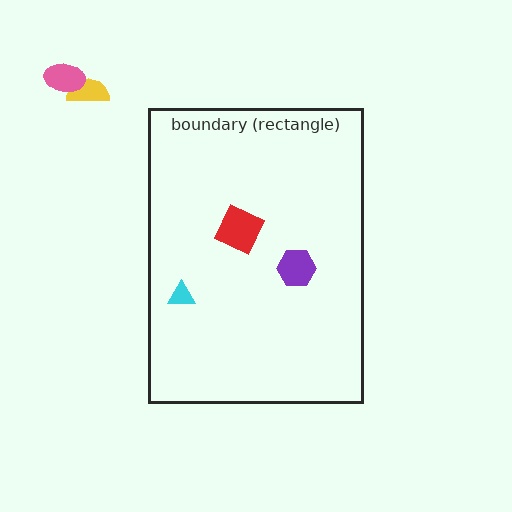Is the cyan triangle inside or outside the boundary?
Inside.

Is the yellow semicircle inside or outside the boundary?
Outside.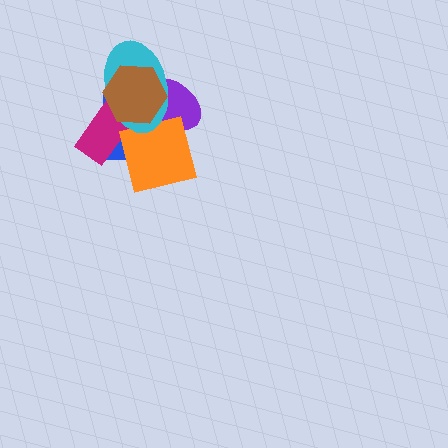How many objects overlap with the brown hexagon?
5 objects overlap with the brown hexagon.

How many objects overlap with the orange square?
5 objects overlap with the orange square.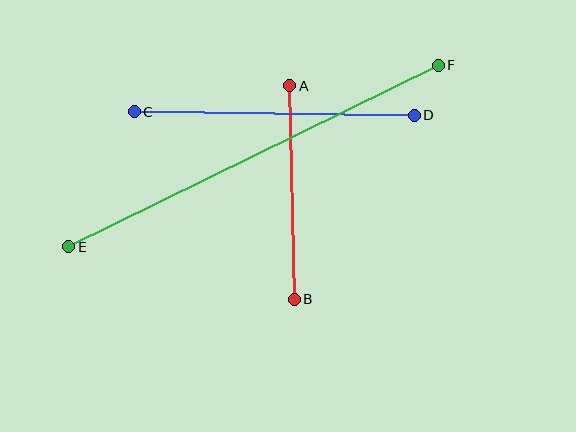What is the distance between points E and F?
The distance is approximately 412 pixels.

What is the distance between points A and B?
The distance is approximately 213 pixels.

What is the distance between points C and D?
The distance is approximately 280 pixels.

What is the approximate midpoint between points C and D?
The midpoint is at approximately (274, 114) pixels.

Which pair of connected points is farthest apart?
Points E and F are farthest apart.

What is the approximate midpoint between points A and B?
The midpoint is at approximately (292, 193) pixels.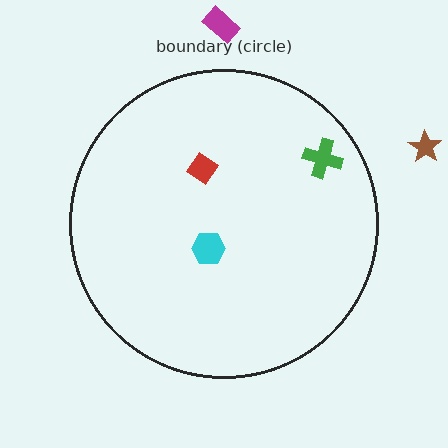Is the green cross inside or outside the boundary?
Inside.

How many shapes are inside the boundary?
3 inside, 2 outside.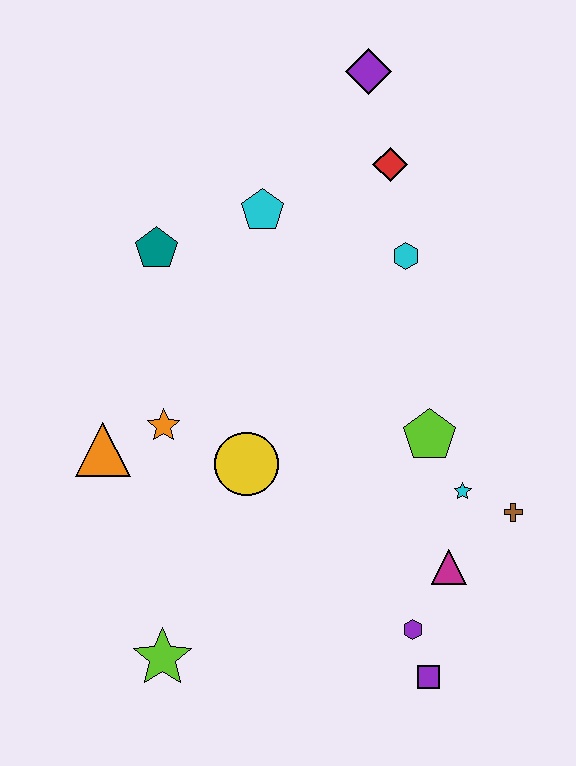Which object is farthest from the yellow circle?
The purple diamond is farthest from the yellow circle.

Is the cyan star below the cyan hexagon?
Yes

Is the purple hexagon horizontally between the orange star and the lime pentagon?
Yes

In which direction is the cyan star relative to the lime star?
The cyan star is to the right of the lime star.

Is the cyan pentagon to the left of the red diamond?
Yes